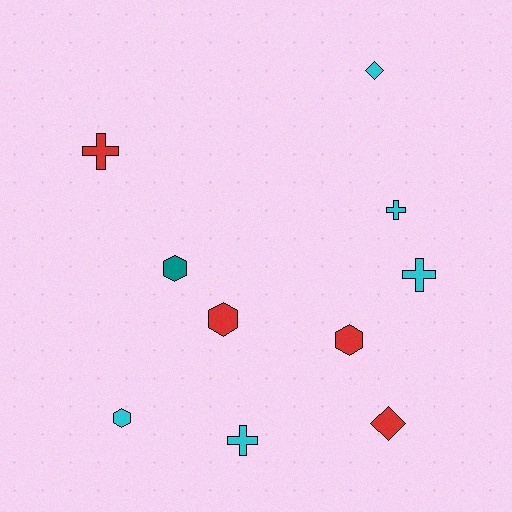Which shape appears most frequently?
Cross, with 4 objects.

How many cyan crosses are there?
There are 3 cyan crosses.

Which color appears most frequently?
Cyan, with 5 objects.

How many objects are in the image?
There are 10 objects.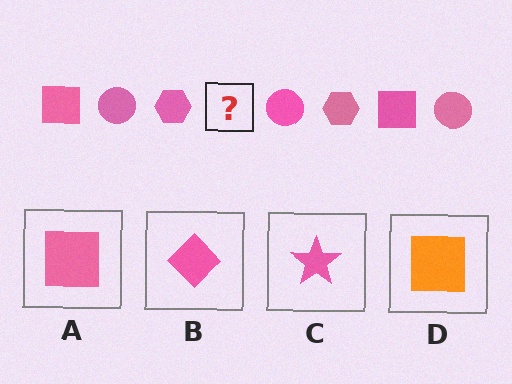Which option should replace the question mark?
Option A.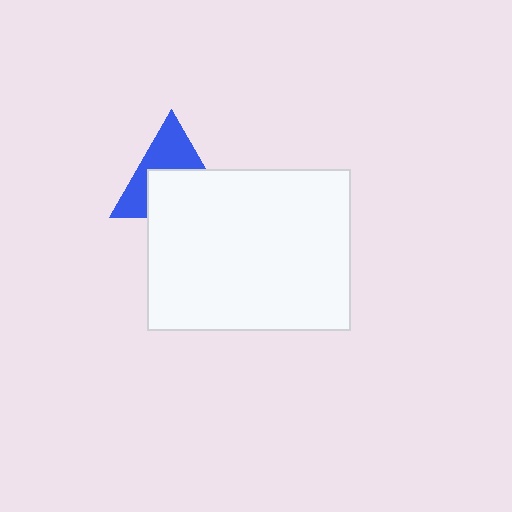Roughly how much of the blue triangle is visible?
About half of it is visible (roughly 49%).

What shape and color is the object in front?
The object in front is a white rectangle.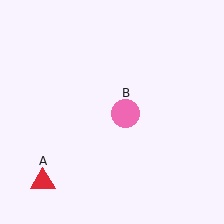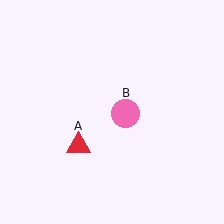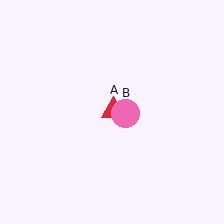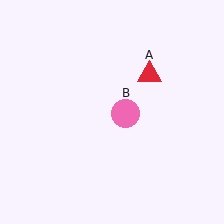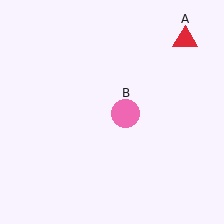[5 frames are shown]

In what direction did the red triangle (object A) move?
The red triangle (object A) moved up and to the right.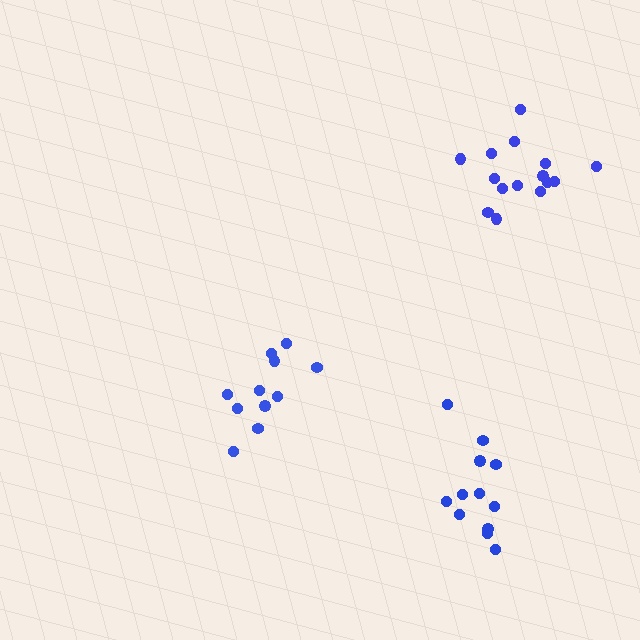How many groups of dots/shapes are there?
There are 3 groups.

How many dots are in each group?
Group 1: 11 dots, Group 2: 15 dots, Group 3: 12 dots (38 total).